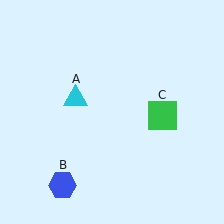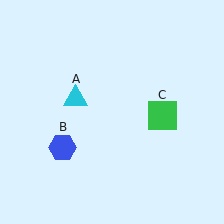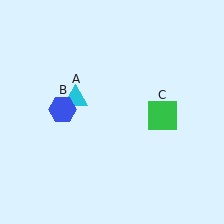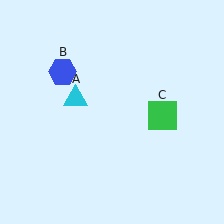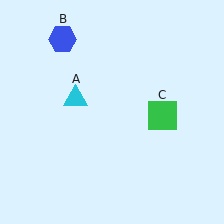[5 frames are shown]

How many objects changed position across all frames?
1 object changed position: blue hexagon (object B).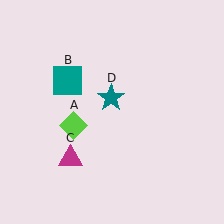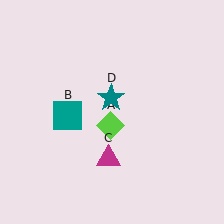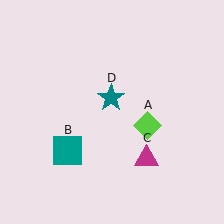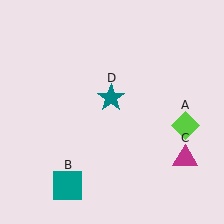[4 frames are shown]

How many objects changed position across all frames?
3 objects changed position: lime diamond (object A), teal square (object B), magenta triangle (object C).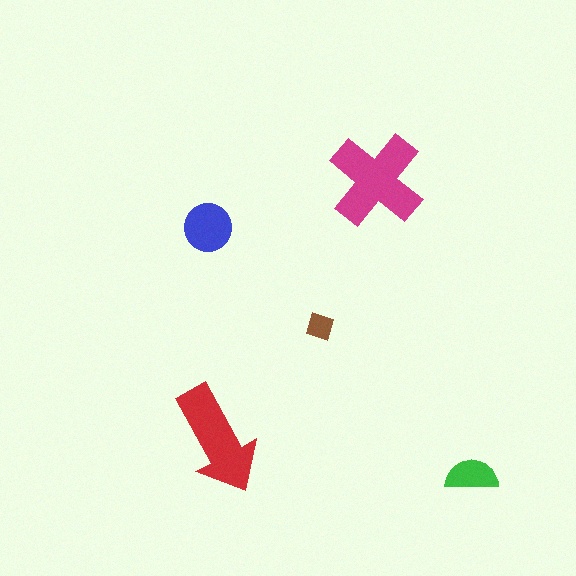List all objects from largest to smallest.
The magenta cross, the red arrow, the blue circle, the green semicircle, the brown diamond.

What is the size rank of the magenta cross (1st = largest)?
1st.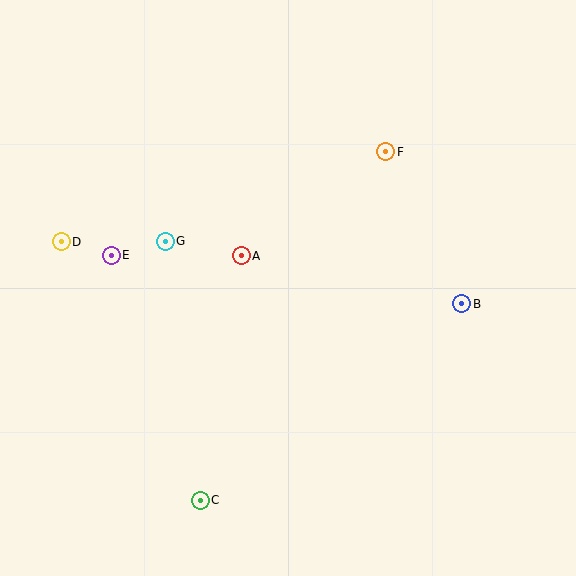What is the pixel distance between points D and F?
The distance between D and F is 337 pixels.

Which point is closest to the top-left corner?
Point D is closest to the top-left corner.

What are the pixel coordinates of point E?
Point E is at (111, 255).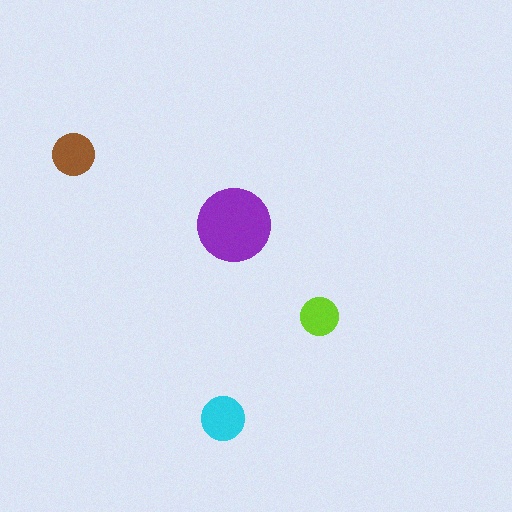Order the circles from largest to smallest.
the purple one, the cyan one, the brown one, the lime one.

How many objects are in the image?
There are 4 objects in the image.